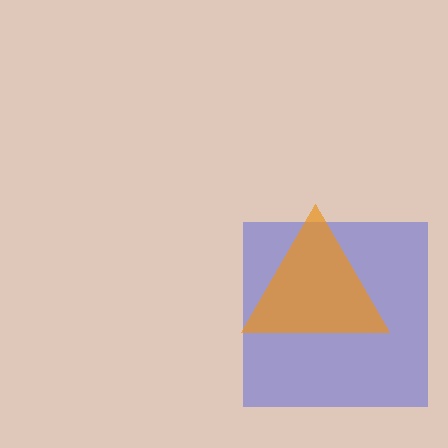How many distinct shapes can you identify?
There are 2 distinct shapes: a blue square, an orange triangle.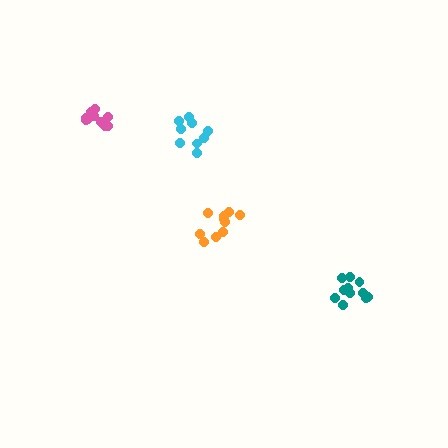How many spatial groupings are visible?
There are 4 spatial groupings.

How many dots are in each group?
Group 1: 11 dots, Group 2: 11 dots, Group 3: 10 dots, Group 4: 9 dots (41 total).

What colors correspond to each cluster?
The clusters are colored: teal, pink, orange, cyan.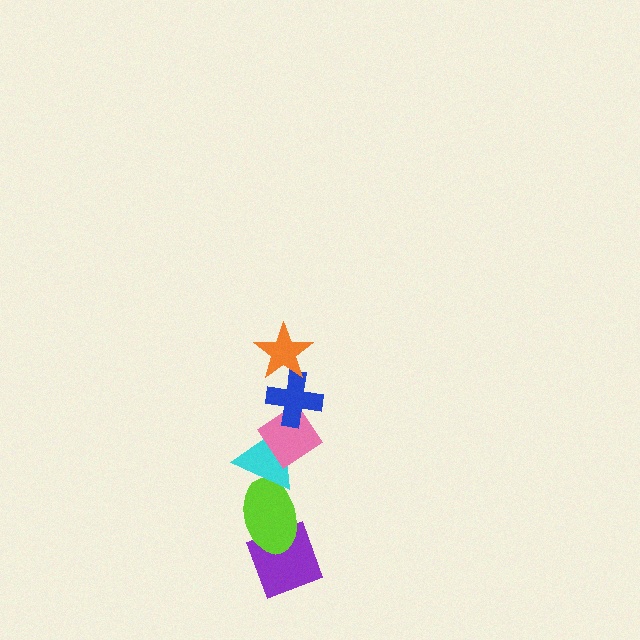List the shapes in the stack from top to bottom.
From top to bottom: the orange star, the blue cross, the pink diamond, the cyan triangle, the lime ellipse, the purple diamond.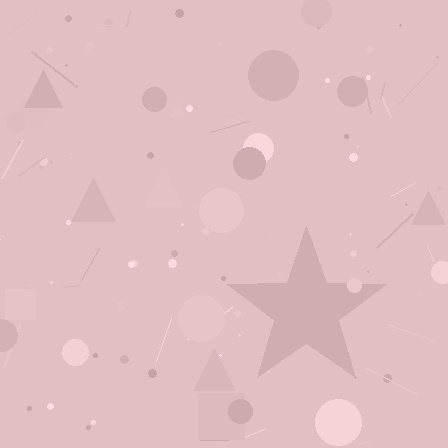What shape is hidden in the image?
A star is hidden in the image.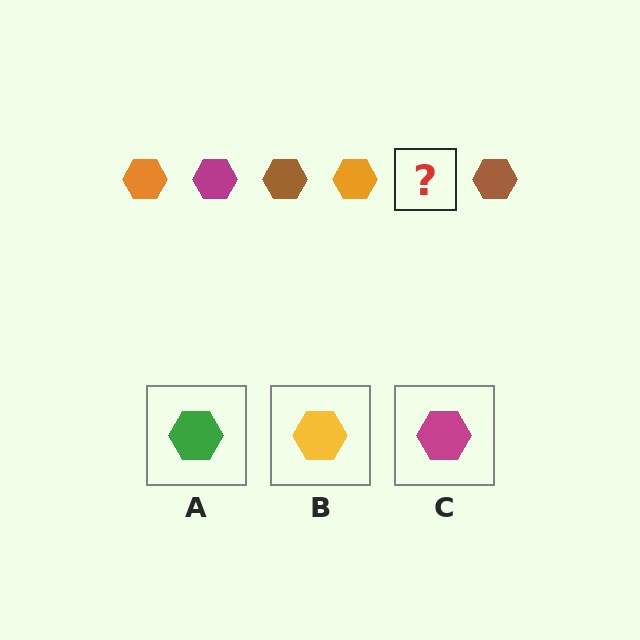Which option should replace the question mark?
Option C.